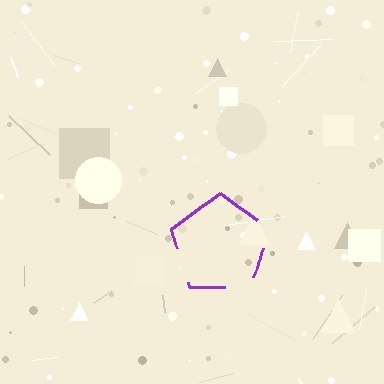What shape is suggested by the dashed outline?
The dashed outline suggests a pentagon.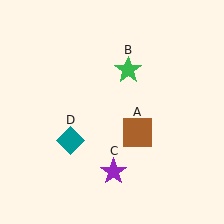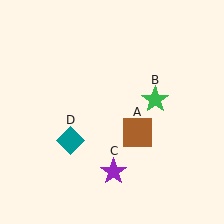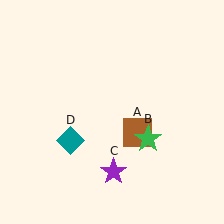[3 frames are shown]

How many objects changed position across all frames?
1 object changed position: green star (object B).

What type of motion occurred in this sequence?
The green star (object B) rotated clockwise around the center of the scene.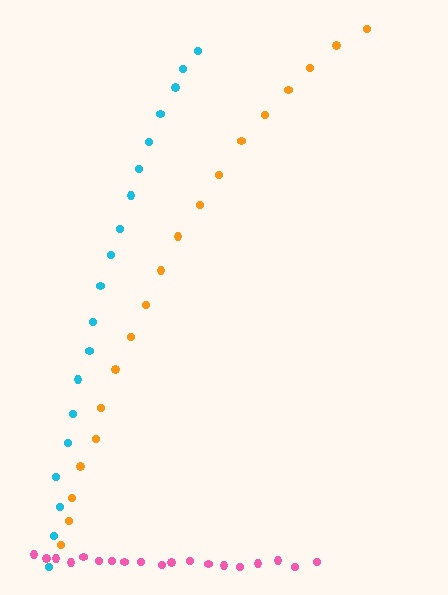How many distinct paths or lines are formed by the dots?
There are 3 distinct paths.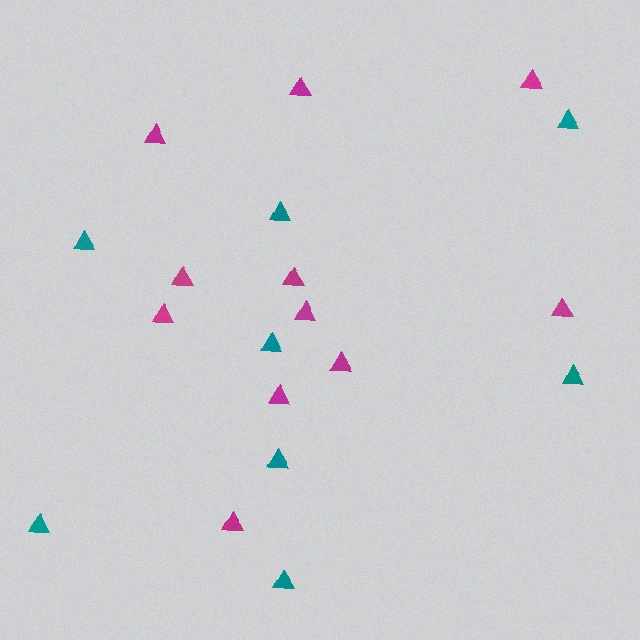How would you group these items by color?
There are 2 groups: one group of magenta triangles (11) and one group of teal triangles (8).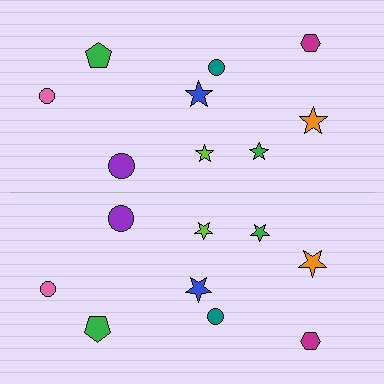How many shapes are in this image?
There are 18 shapes in this image.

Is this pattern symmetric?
Yes, this pattern has bilateral (reflection) symmetry.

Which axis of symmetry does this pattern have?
The pattern has a horizontal axis of symmetry running through the center of the image.